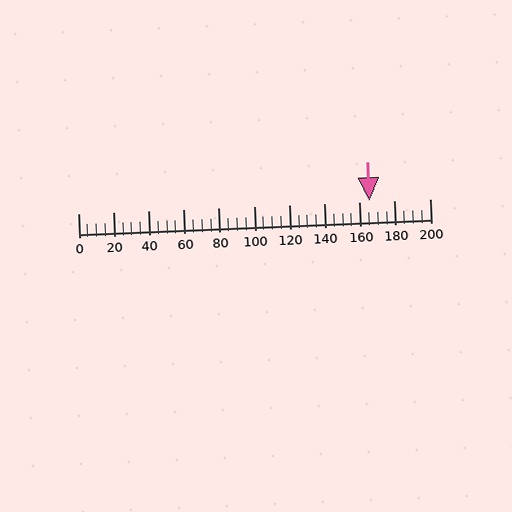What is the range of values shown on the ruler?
The ruler shows values from 0 to 200.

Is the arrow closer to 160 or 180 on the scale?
The arrow is closer to 160.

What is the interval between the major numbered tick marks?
The major tick marks are spaced 20 units apart.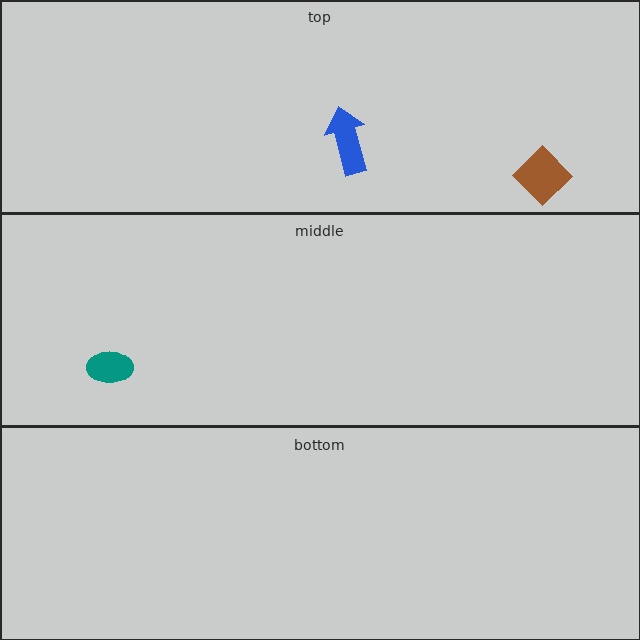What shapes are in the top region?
The blue arrow, the brown diamond.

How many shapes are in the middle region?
1.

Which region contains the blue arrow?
The top region.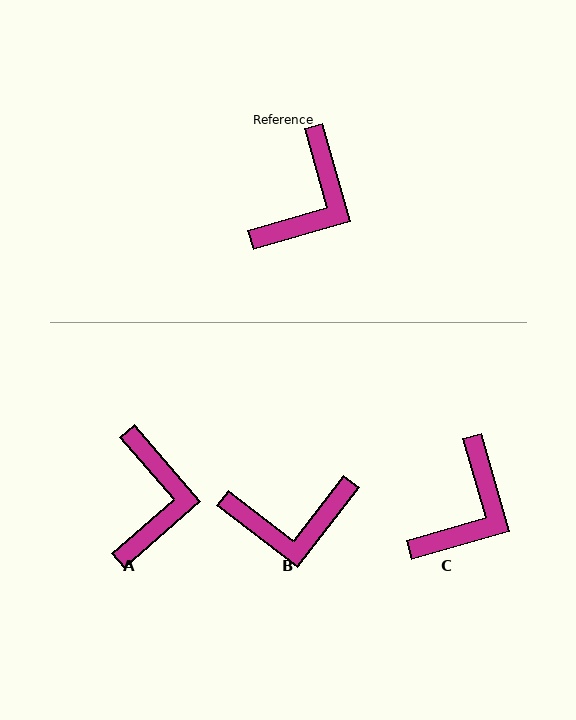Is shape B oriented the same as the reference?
No, it is off by about 54 degrees.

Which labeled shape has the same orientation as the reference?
C.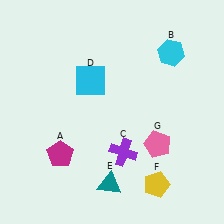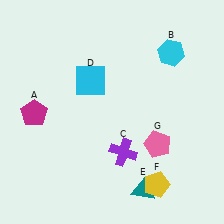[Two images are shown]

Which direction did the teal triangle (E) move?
The teal triangle (E) moved right.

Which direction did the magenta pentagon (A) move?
The magenta pentagon (A) moved up.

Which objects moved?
The objects that moved are: the magenta pentagon (A), the teal triangle (E).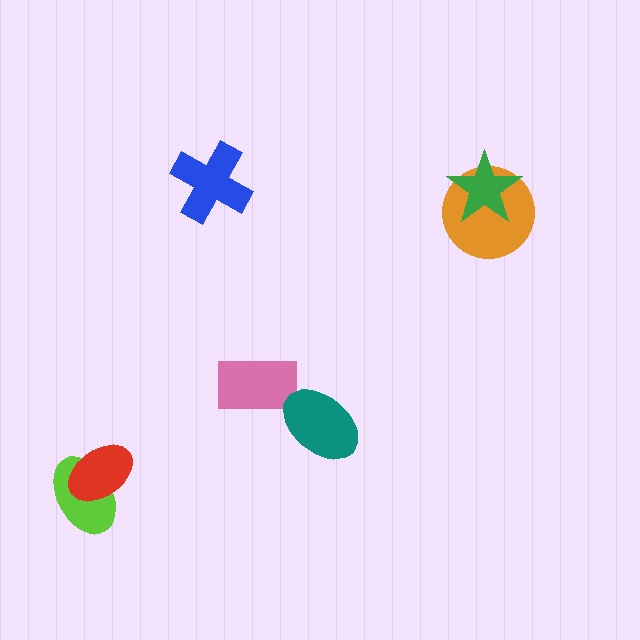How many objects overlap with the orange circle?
1 object overlaps with the orange circle.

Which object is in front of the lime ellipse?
The red ellipse is in front of the lime ellipse.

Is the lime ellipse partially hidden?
Yes, it is partially covered by another shape.